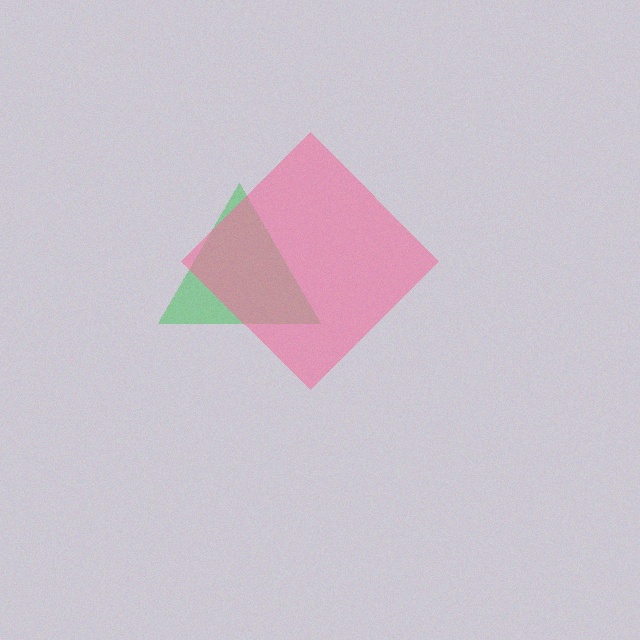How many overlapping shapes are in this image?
There are 2 overlapping shapes in the image.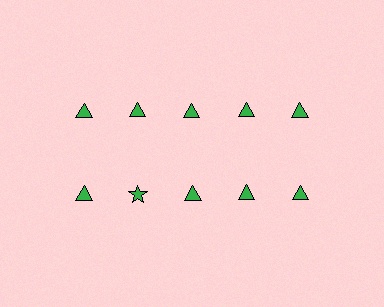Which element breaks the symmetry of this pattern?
The green star in the second row, second from left column breaks the symmetry. All other shapes are green triangles.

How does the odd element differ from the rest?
It has a different shape: star instead of triangle.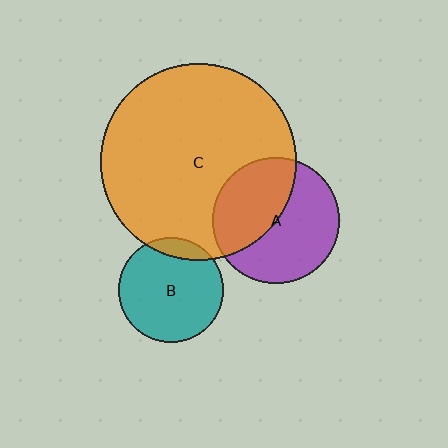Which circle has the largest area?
Circle C (orange).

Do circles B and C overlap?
Yes.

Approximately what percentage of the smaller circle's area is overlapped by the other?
Approximately 10%.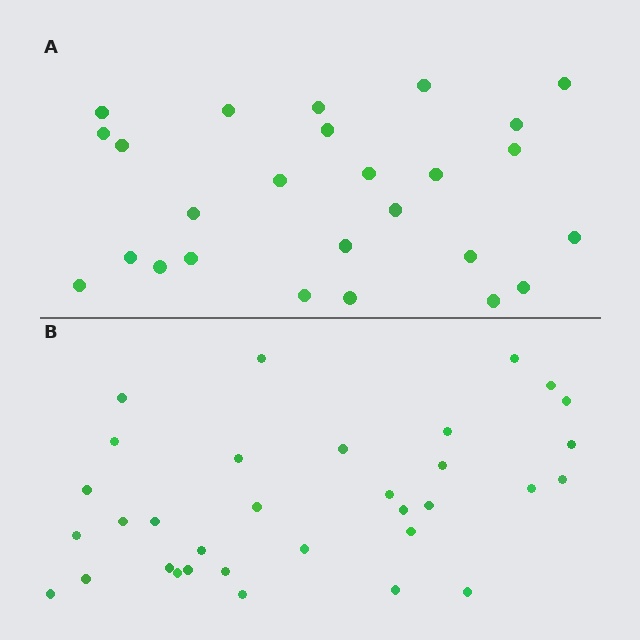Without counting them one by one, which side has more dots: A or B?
Region B (the bottom region) has more dots.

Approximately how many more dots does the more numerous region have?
Region B has roughly 8 or so more dots than region A.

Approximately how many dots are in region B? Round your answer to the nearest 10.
About 30 dots. (The exact count is 33, which rounds to 30.)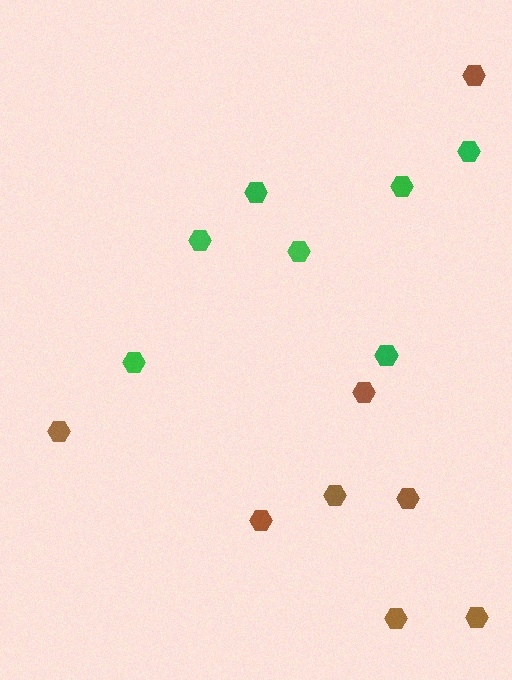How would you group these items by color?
There are 2 groups: one group of green hexagons (7) and one group of brown hexagons (8).